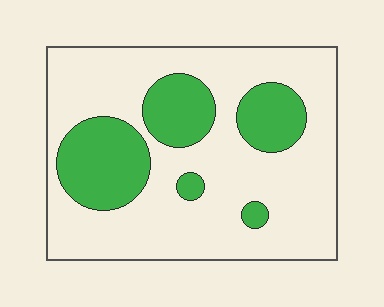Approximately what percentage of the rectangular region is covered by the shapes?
Approximately 25%.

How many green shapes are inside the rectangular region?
5.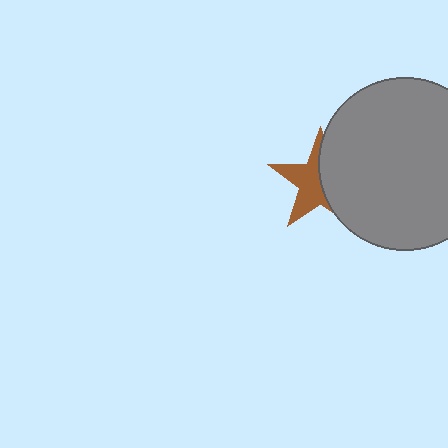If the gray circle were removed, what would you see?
You would see the complete brown star.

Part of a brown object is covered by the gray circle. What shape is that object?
It is a star.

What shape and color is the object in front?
The object in front is a gray circle.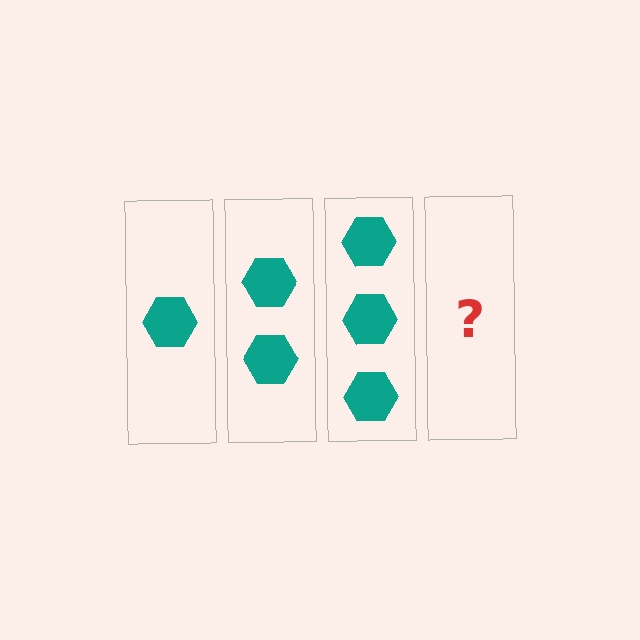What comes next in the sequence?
The next element should be 4 hexagons.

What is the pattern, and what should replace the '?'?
The pattern is that each step adds one more hexagon. The '?' should be 4 hexagons.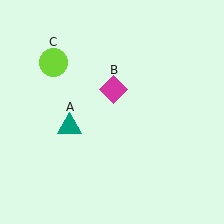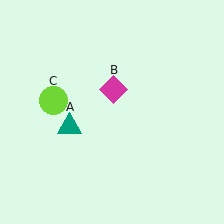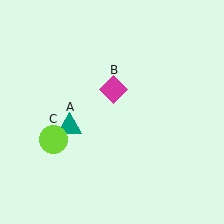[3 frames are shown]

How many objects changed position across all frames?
1 object changed position: lime circle (object C).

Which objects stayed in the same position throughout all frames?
Teal triangle (object A) and magenta diamond (object B) remained stationary.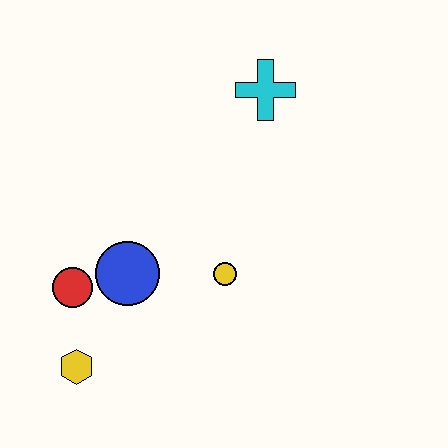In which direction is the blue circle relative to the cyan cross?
The blue circle is below the cyan cross.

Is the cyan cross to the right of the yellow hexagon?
Yes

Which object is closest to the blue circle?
The red circle is closest to the blue circle.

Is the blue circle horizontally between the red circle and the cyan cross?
Yes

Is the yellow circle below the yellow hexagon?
No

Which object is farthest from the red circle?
The cyan cross is farthest from the red circle.